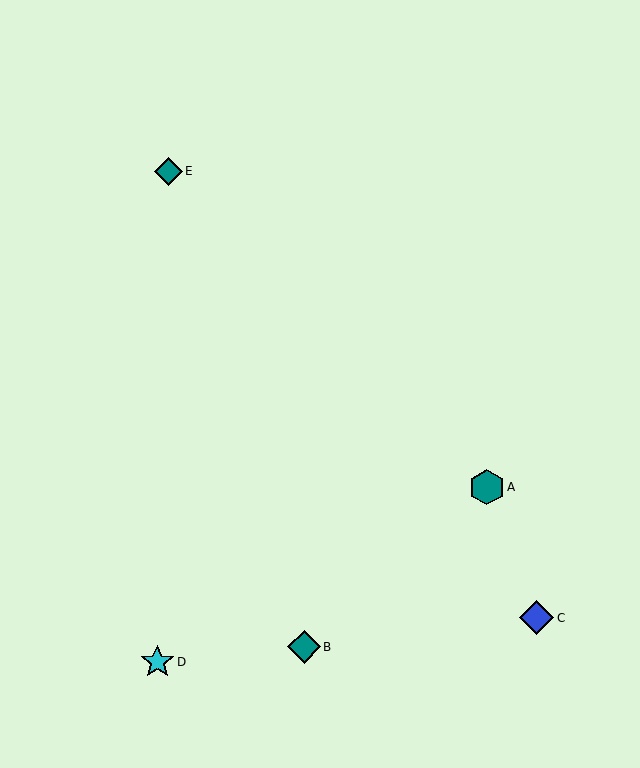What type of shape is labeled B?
Shape B is a teal diamond.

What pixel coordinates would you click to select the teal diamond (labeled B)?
Click at (304, 647) to select the teal diamond B.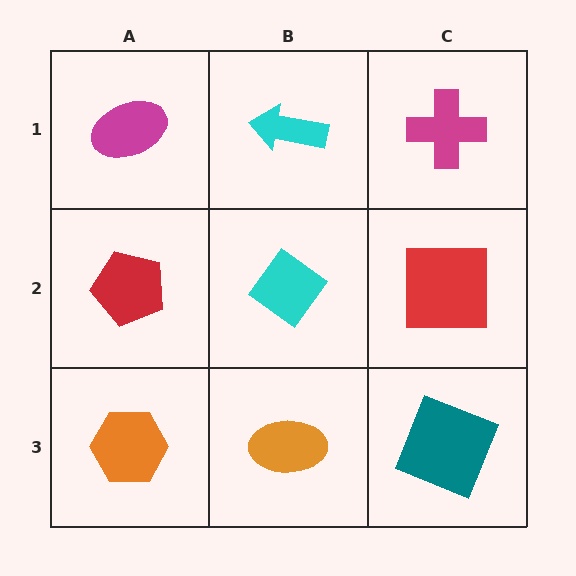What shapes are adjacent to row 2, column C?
A magenta cross (row 1, column C), a teal square (row 3, column C), a cyan diamond (row 2, column B).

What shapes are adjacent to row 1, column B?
A cyan diamond (row 2, column B), a magenta ellipse (row 1, column A), a magenta cross (row 1, column C).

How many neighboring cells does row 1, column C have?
2.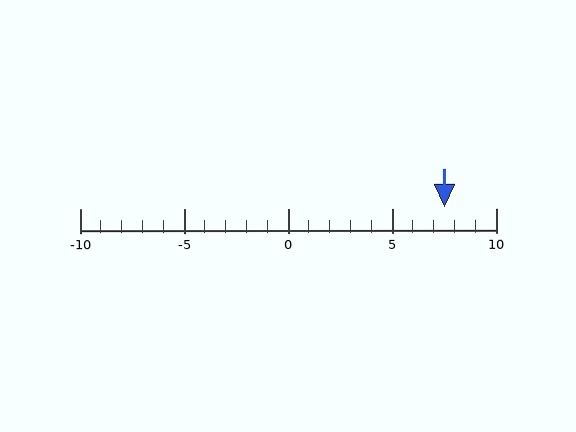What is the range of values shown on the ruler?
The ruler shows values from -10 to 10.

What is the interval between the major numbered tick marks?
The major tick marks are spaced 5 units apart.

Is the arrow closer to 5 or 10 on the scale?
The arrow is closer to 10.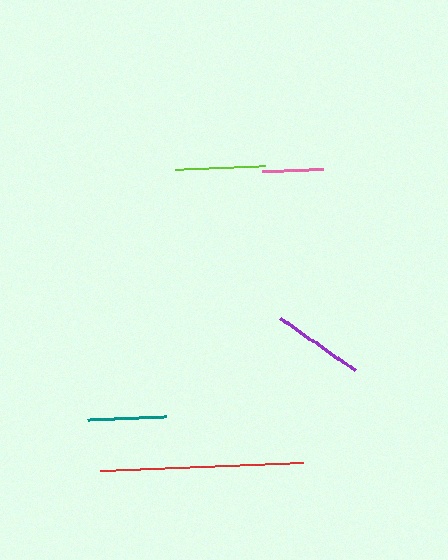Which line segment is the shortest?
The pink line is the shortest at approximately 61 pixels.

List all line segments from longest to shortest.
From longest to shortest: red, lime, purple, teal, pink.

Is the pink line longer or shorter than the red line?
The red line is longer than the pink line.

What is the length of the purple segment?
The purple segment is approximately 91 pixels long.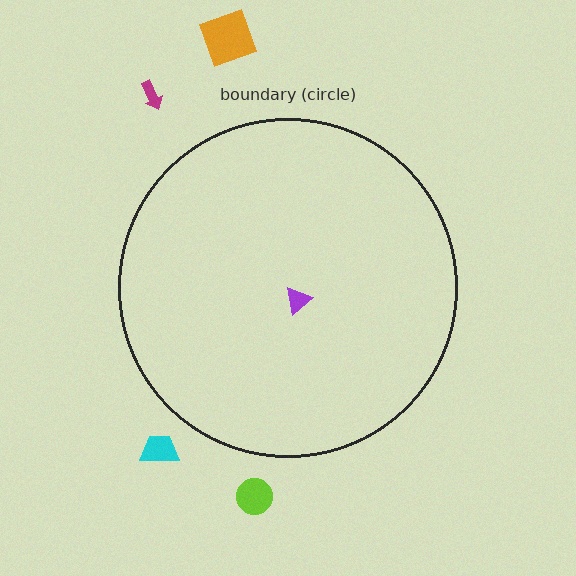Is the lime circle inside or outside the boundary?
Outside.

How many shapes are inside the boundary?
1 inside, 4 outside.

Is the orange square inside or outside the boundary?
Outside.